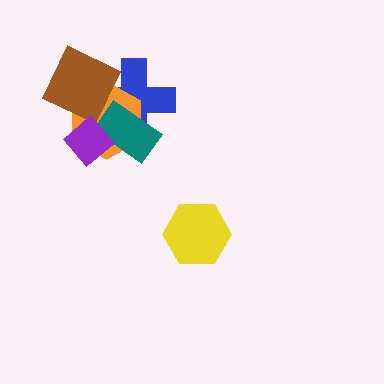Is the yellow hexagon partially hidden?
No, no other shape covers it.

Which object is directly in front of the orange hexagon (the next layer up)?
The teal rectangle is directly in front of the orange hexagon.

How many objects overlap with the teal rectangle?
3 objects overlap with the teal rectangle.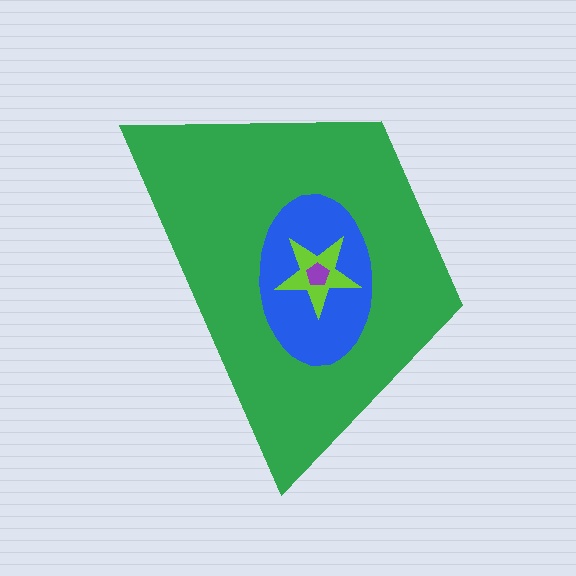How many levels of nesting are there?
4.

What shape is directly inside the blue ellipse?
The lime star.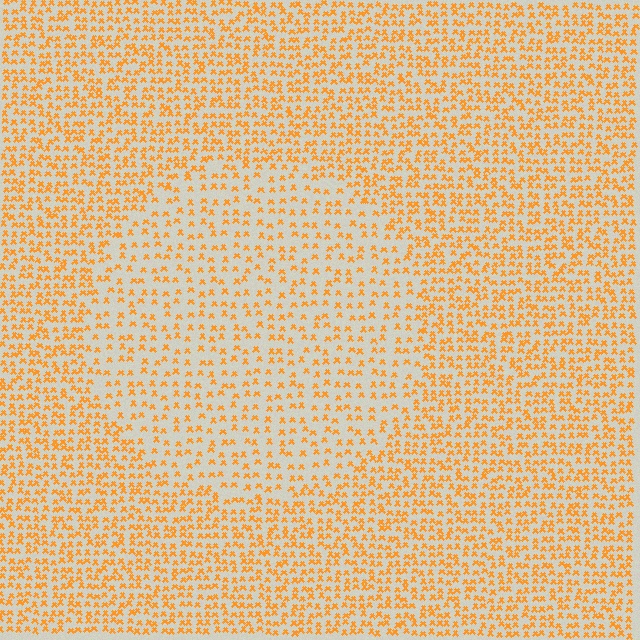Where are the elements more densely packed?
The elements are more densely packed outside the circle boundary.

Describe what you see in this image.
The image contains small orange elements arranged at two different densities. A circle-shaped region is visible where the elements are less densely packed than the surrounding area.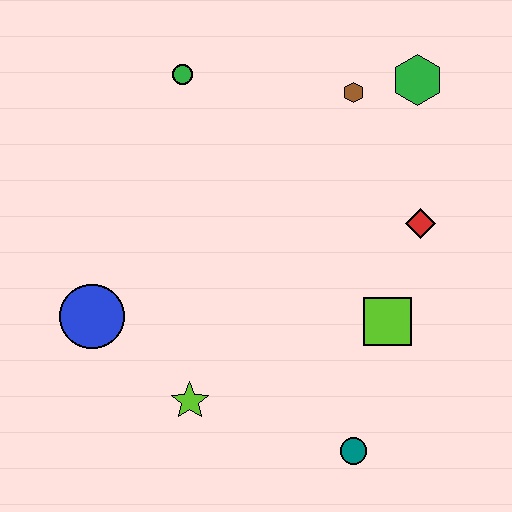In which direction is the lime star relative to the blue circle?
The lime star is to the right of the blue circle.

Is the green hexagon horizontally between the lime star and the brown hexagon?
No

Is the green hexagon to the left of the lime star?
No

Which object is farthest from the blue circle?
The green hexagon is farthest from the blue circle.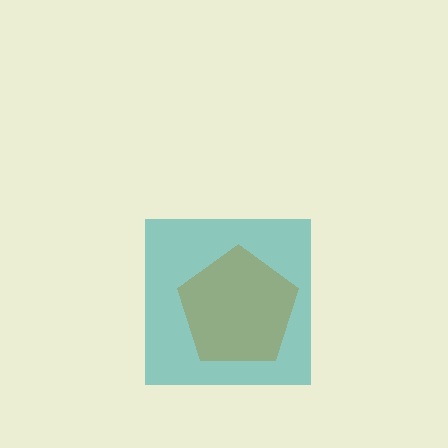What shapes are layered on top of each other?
The layered shapes are: an orange pentagon, a teal square.